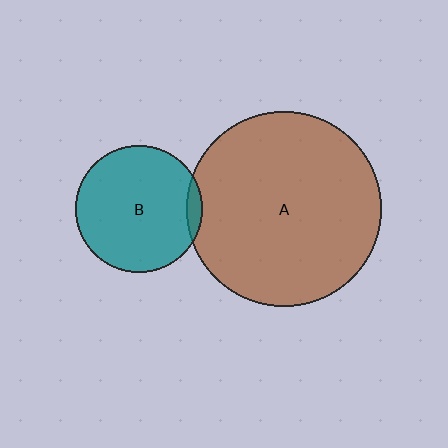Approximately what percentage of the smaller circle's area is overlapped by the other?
Approximately 5%.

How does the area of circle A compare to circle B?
Approximately 2.3 times.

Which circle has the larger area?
Circle A (brown).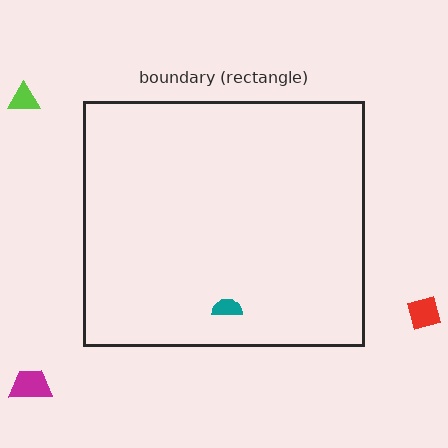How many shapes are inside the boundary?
1 inside, 3 outside.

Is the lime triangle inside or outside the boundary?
Outside.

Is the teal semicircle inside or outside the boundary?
Inside.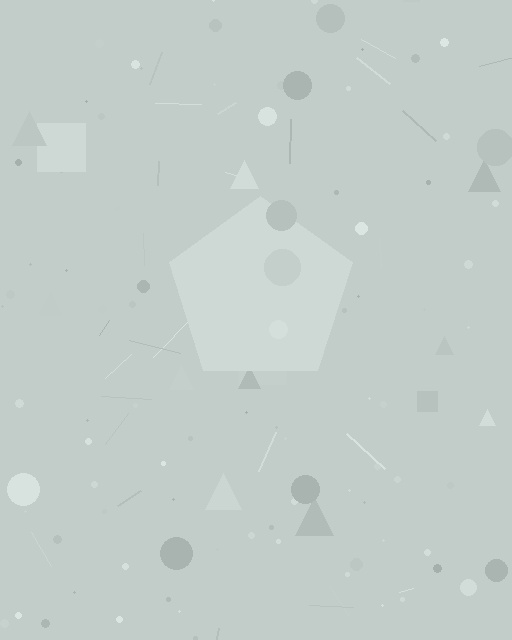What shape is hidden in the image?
A pentagon is hidden in the image.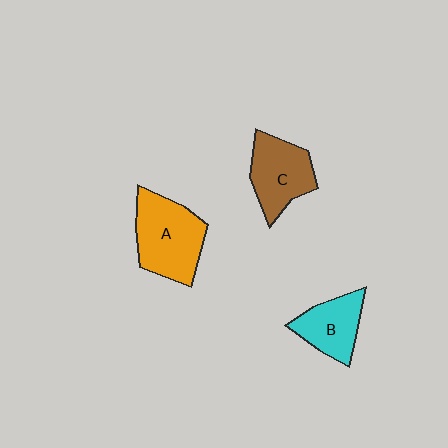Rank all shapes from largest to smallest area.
From largest to smallest: A (orange), C (brown), B (cyan).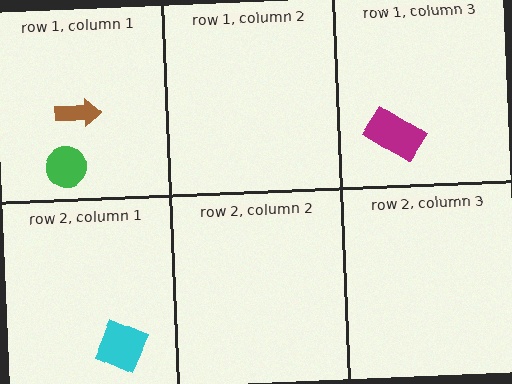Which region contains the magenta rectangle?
The row 1, column 3 region.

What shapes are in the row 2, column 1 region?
The cyan square.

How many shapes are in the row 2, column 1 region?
1.